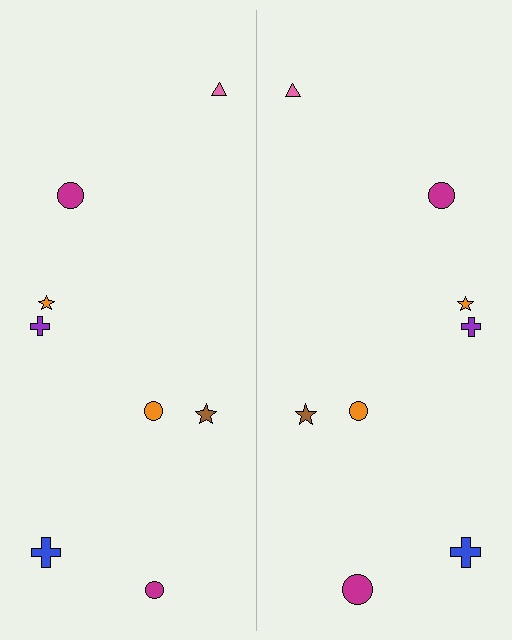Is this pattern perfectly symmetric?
No, the pattern is not perfectly symmetric. The magenta circle on the right side has a different size than its mirror counterpart.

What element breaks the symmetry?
The magenta circle on the right side has a different size than its mirror counterpart.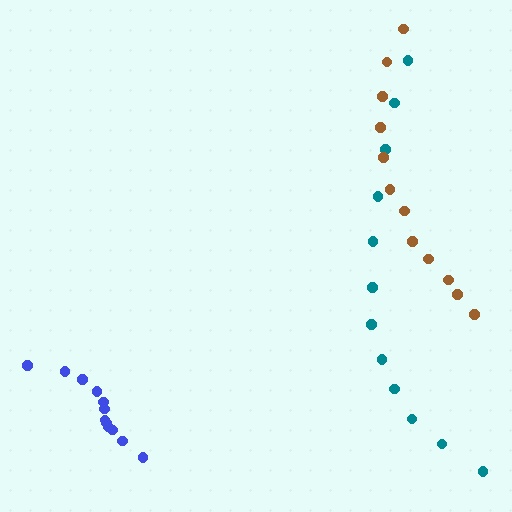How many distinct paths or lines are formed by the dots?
There are 3 distinct paths.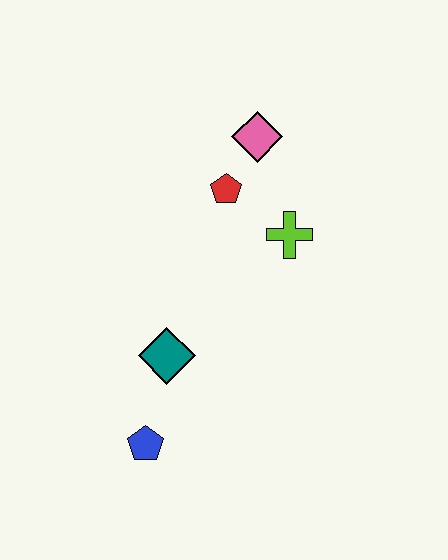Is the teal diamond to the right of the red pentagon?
No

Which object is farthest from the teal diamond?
The pink diamond is farthest from the teal diamond.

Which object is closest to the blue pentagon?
The teal diamond is closest to the blue pentagon.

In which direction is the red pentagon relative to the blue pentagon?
The red pentagon is above the blue pentagon.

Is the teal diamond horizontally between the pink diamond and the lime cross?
No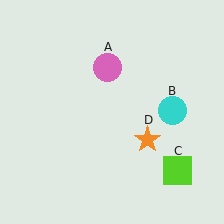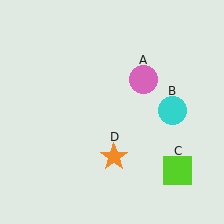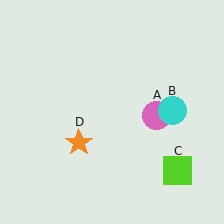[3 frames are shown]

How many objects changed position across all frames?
2 objects changed position: pink circle (object A), orange star (object D).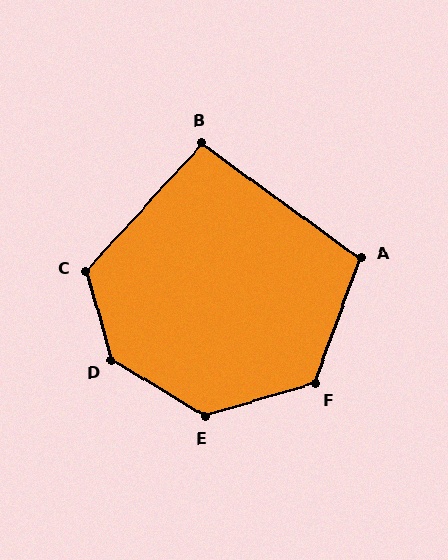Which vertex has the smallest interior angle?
B, at approximately 97 degrees.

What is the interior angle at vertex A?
Approximately 106 degrees (obtuse).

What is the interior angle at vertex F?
Approximately 126 degrees (obtuse).